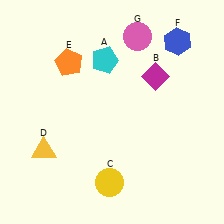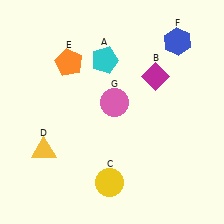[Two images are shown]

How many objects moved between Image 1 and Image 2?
1 object moved between the two images.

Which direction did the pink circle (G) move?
The pink circle (G) moved down.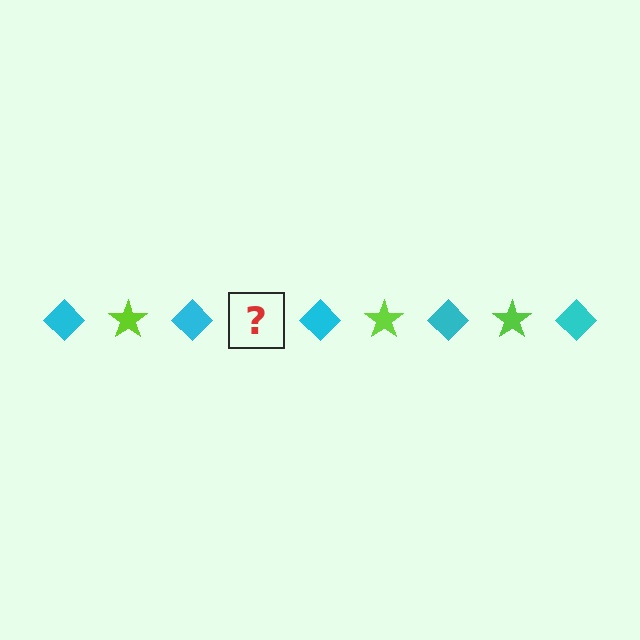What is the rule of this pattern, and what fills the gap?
The rule is that the pattern alternates between cyan diamond and lime star. The gap should be filled with a lime star.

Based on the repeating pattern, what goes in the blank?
The blank should be a lime star.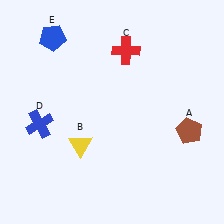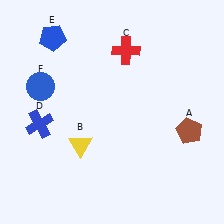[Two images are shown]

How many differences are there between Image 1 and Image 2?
There is 1 difference between the two images.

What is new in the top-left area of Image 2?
A blue circle (F) was added in the top-left area of Image 2.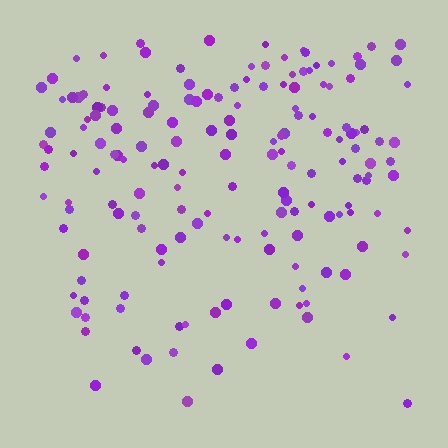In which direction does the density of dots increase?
From bottom to top, with the top side densest.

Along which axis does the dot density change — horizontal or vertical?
Vertical.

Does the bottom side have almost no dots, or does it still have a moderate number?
Still a moderate number, just noticeably fewer than the top.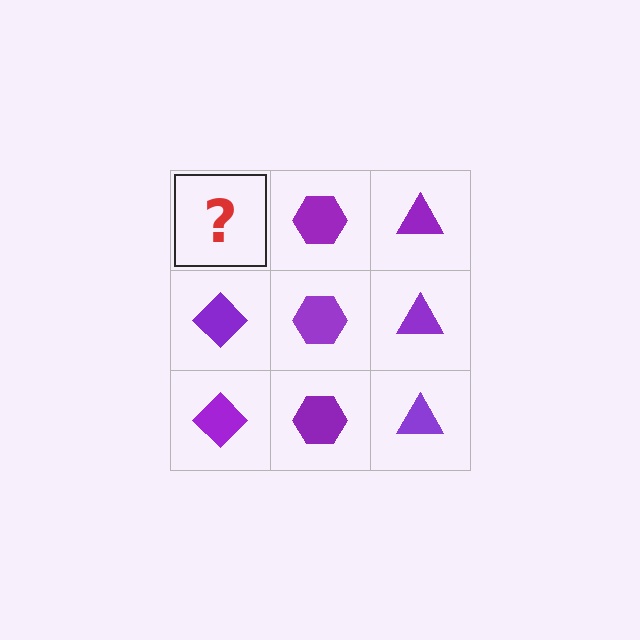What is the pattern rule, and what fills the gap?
The rule is that each column has a consistent shape. The gap should be filled with a purple diamond.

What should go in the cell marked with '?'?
The missing cell should contain a purple diamond.